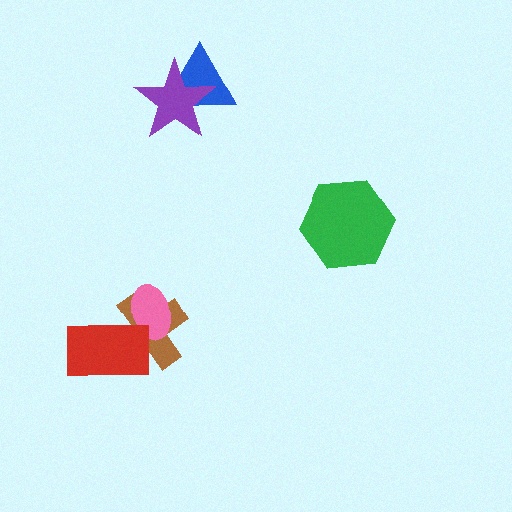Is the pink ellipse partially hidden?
Yes, it is partially covered by another shape.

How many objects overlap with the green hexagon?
0 objects overlap with the green hexagon.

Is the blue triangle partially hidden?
Yes, it is partially covered by another shape.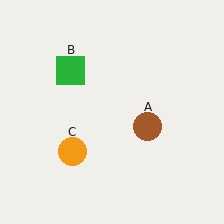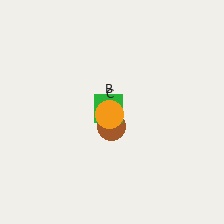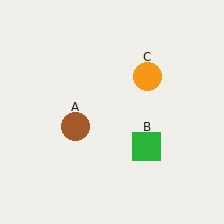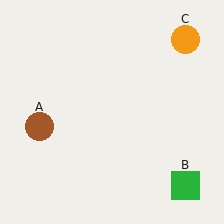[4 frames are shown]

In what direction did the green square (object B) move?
The green square (object B) moved down and to the right.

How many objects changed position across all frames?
3 objects changed position: brown circle (object A), green square (object B), orange circle (object C).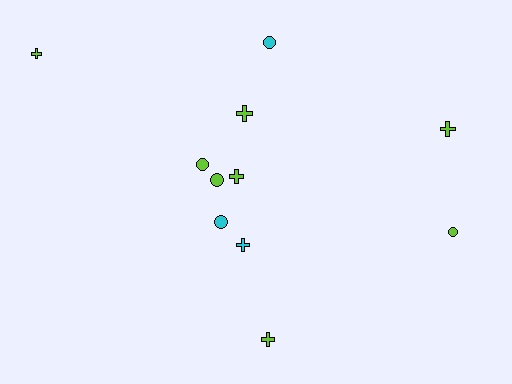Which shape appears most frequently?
Cross, with 6 objects.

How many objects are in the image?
There are 11 objects.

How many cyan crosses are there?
There is 1 cyan cross.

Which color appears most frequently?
Lime, with 8 objects.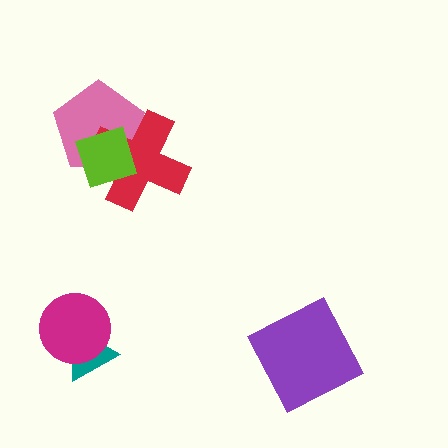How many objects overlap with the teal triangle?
1 object overlaps with the teal triangle.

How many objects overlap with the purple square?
0 objects overlap with the purple square.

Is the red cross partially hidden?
Yes, it is partially covered by another shape.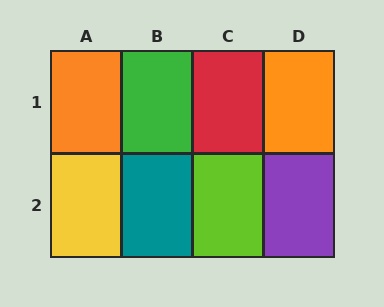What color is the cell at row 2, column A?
Yellow.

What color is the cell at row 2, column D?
Purple.